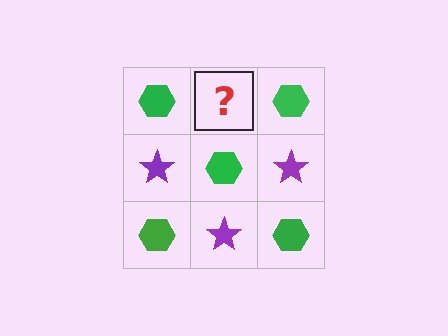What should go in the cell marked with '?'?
The missing cell should contain a purple star.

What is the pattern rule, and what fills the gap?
The rule is that it alternates green hexagon and purple star in a checkerboard pattern. The gap should be filled with a purple star.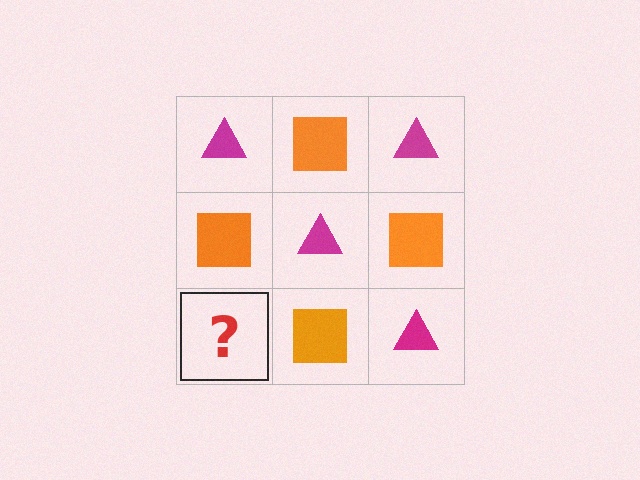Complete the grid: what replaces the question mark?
The question mark should be replaced with a magenta triangle.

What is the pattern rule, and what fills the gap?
The rule is that it alternates magenta triangle and orange square in a checkerboard pattern. The gap should be filled with a magenta triangle.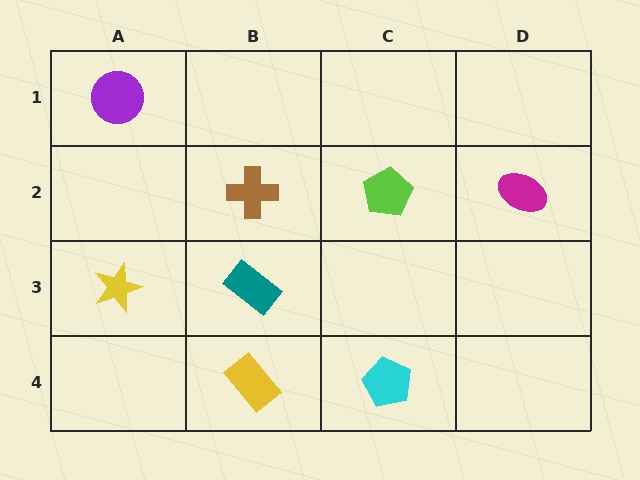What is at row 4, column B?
A yellow rectangle.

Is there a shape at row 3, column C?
No, that cell is empty.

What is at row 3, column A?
A yellow star.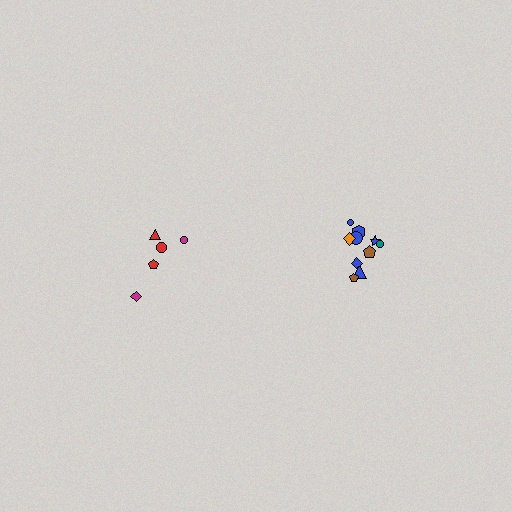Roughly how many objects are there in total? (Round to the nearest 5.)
Roughly 15 objects in total.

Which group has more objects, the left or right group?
The right group.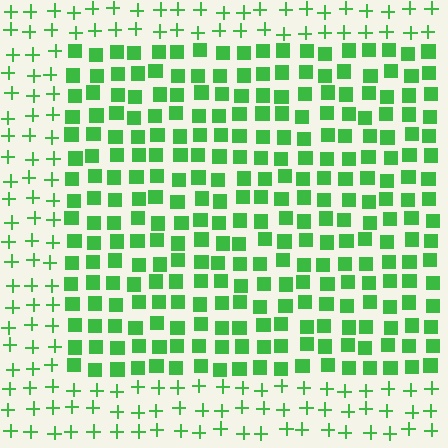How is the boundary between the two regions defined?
The boundary is defined by a change in element shape: squares inside vs. plus signs outside. All elements share the same color and spacing.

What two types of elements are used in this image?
The image uses squares inside the rectangle region and plus signs outside it.